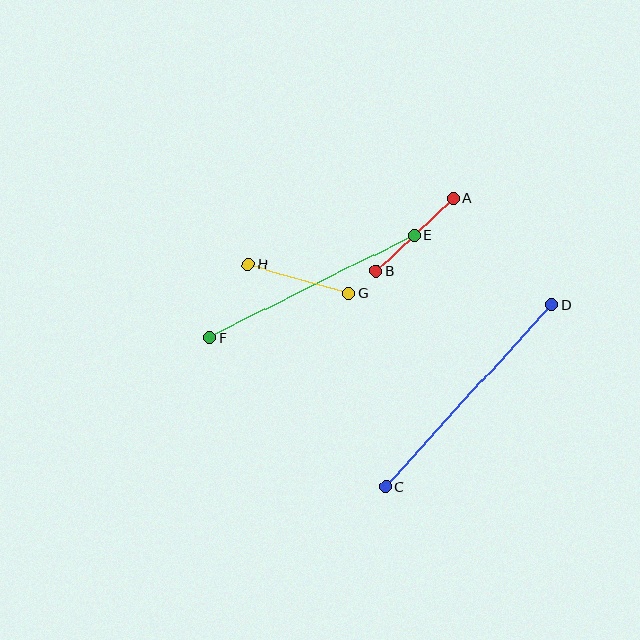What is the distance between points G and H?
The distance is approximately 105 pixels.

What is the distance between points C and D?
The distance is approximately 246 pixels.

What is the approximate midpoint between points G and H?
The midpoint is at approximately (299, 279) pixels.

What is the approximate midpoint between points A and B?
The midpoint is at approximately (415, 235) pixels.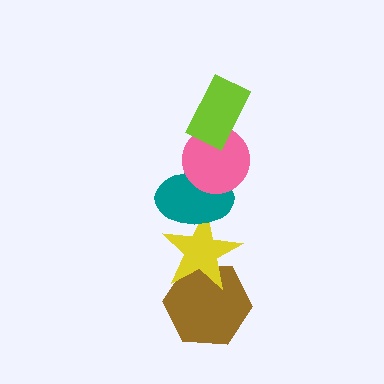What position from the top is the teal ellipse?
The teal ellipse is 3rd from the top.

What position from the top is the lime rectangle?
The lime rectangle is 1st from the top.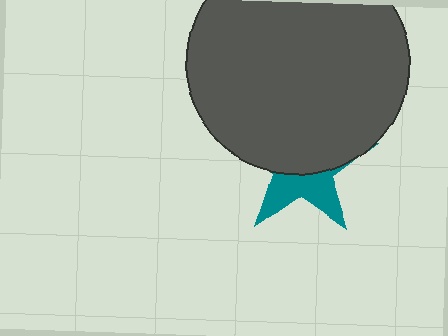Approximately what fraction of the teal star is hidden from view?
Roughly 63% of the teal star is hidden behind the dark gray circle.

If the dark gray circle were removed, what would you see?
You would see the complete teal star.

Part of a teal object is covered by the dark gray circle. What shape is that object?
It is a star.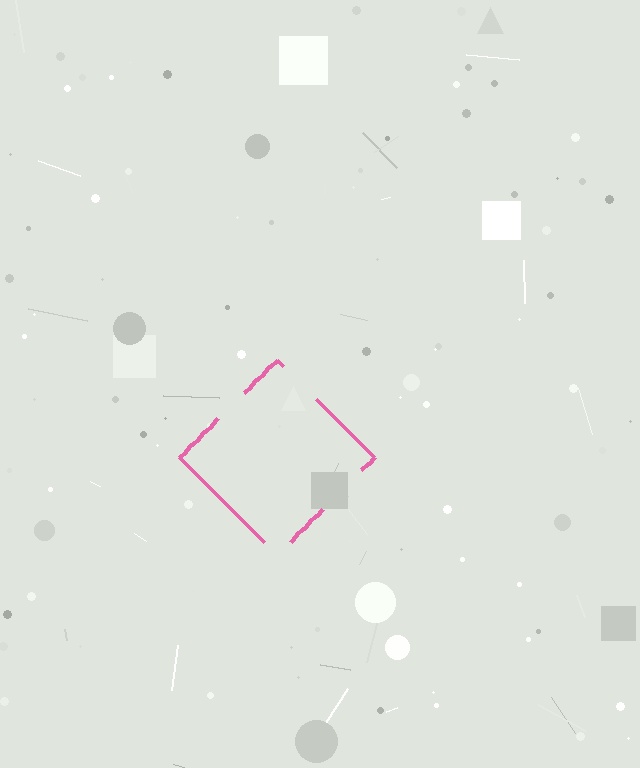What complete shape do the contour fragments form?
The contour fragments form a diamond.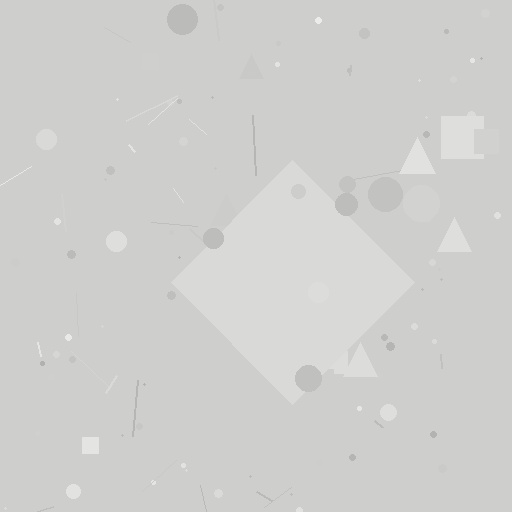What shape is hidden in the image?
A diamond is hidden in the image.